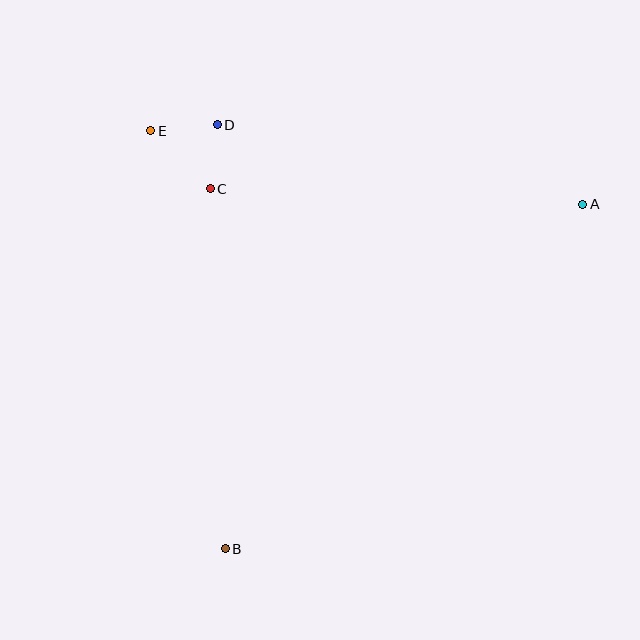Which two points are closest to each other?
Points C and D are closest to each other.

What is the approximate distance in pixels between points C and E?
The distance between C and E is approximately 83 pixels.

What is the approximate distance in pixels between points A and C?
The distance between A and C is approximately 373 pixels.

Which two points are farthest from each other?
Points A and B are farthest from each other.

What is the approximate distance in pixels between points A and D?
The distance between A and D is approximately 374 pixels.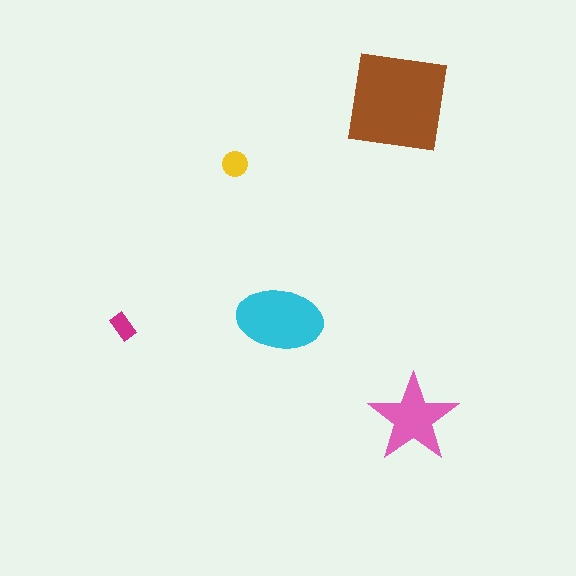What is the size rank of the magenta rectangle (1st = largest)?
5th.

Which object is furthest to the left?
The magenta rectangle is leftmost.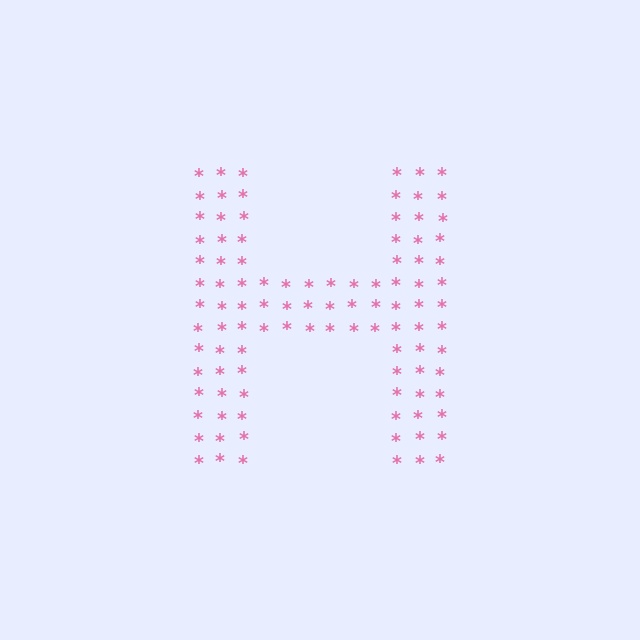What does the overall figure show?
The overall figure shows the letter H.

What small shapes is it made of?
It is made of small asterisks.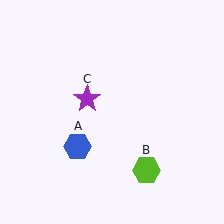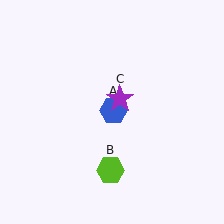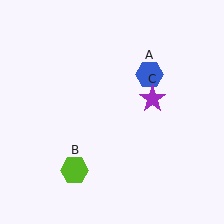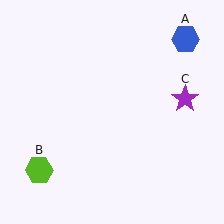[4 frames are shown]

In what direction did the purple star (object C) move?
The purple star (object C) moved right.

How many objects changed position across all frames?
3 objects changed position: blue hexagon (object A), lime hexagon (object B), purple star (object C).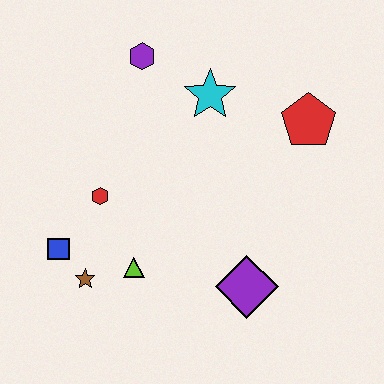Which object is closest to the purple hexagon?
The cyan star is closest to the purple hexagon.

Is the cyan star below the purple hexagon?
Yes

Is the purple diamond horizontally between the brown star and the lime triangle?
No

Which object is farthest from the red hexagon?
The red pentagon is farthest from the red hexagon.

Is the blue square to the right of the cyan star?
No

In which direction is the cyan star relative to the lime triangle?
The cyan star is above the lime triangle.